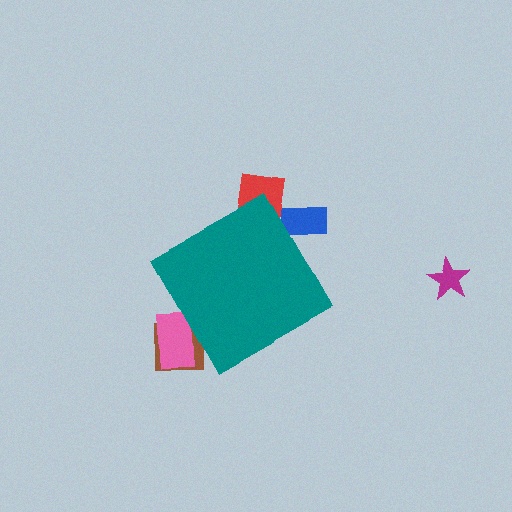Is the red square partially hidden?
Yes, the red square is partially hidden behind the teal diamond.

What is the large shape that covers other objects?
A teal diamond.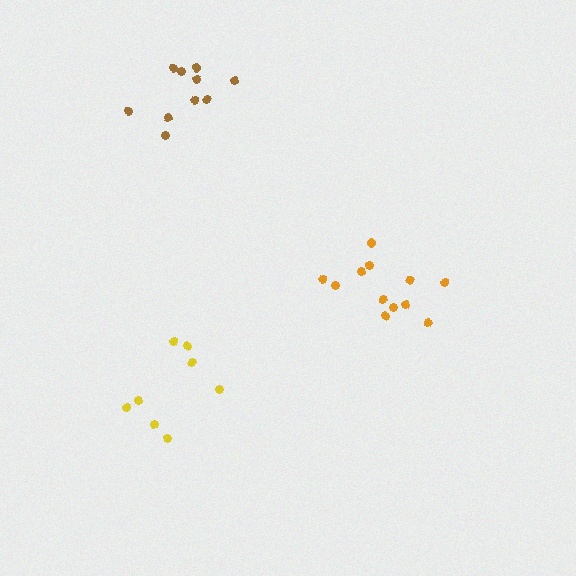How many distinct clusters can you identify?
There are 3 distinct clusters.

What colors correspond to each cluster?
The clusters are colored: brown, orange, yellow.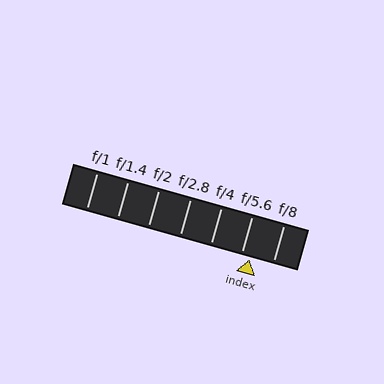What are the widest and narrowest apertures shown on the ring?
The widest aperture shown is f/1 and the narrowest is f/8.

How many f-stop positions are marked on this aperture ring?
There are 7 f-stop positions marked.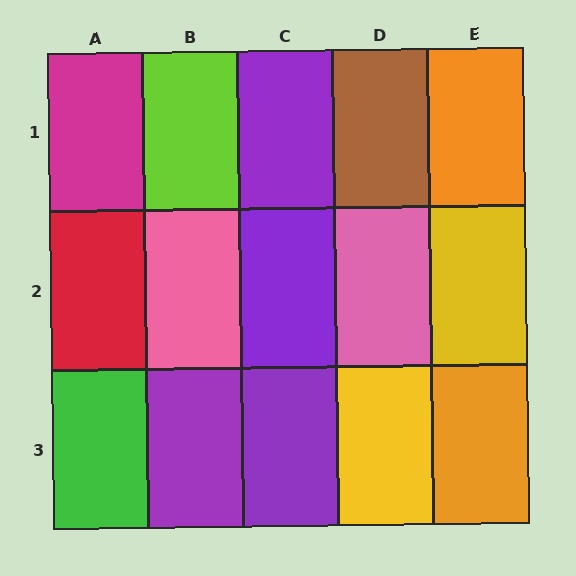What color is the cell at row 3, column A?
Green.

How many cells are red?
1 cell is red.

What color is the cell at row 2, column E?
Yellow.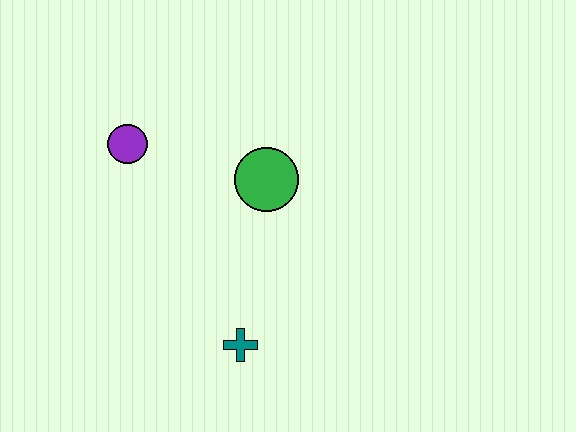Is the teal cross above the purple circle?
No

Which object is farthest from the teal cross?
The purple circle is farthest from the teal cross.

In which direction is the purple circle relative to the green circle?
The purple circle is to the left of the green circle.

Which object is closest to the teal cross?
The green circle is closest to the teal cross.